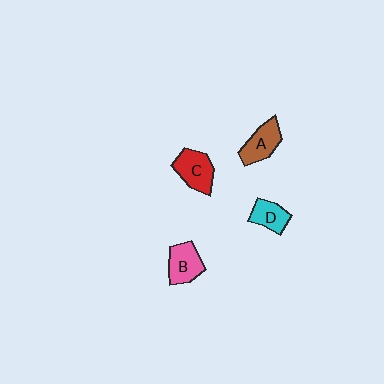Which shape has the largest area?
Shape C (red).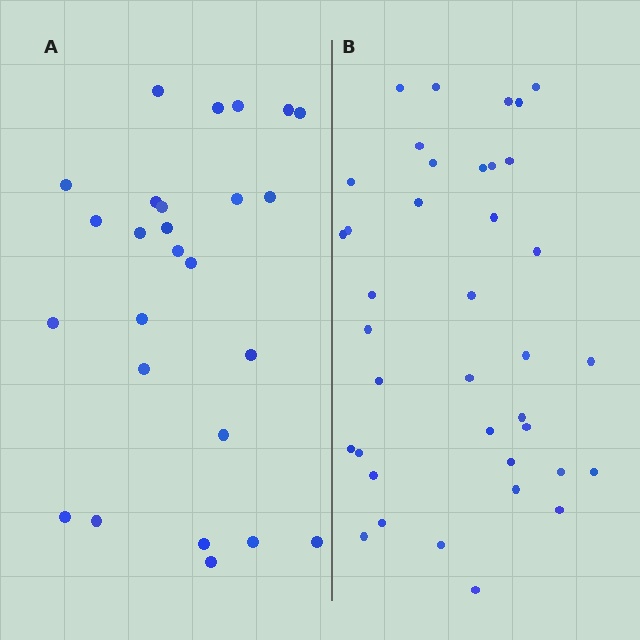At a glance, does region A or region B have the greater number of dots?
Region B (the right region) has more dots.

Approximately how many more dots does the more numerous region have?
Region B has roughly 12 or so more dots than region A.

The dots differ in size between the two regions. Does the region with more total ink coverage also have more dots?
No. Region A has more total ink coverage because its dots are larger, but region B actually contains more individual dots. Total area can be misleading — the number of items is what matters here.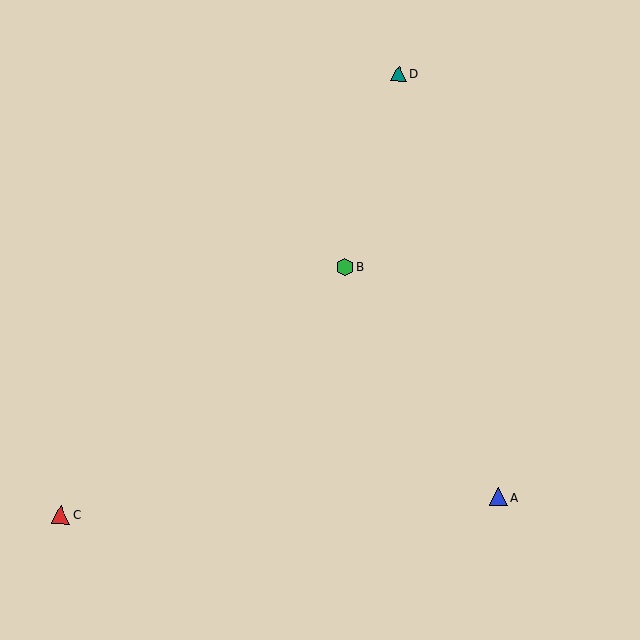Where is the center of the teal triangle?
The center of the teal triangle is at (399, 73).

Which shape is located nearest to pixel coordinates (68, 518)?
The red triangle (labeled C) at (61, 515) is nearest to that location.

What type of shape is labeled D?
Shape D is a teal triangle.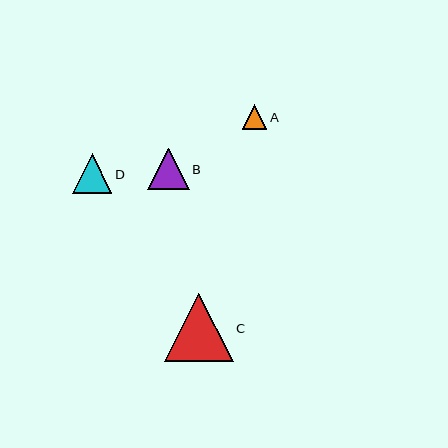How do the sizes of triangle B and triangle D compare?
Triangle B and triangle D are approximately the same size.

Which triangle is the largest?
Triangle C is the largest with a size of approximately 68 pixels.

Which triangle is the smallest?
Triangle A is the smallest with a size of approximately 24 pixels.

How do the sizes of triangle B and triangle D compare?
Triangle B and triangle D are approximately the same size.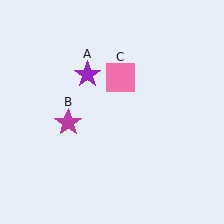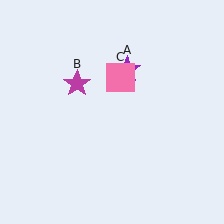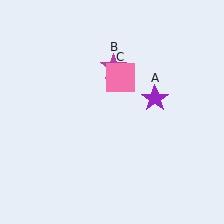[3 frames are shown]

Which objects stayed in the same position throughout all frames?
Pink square (object C) remained stationary.